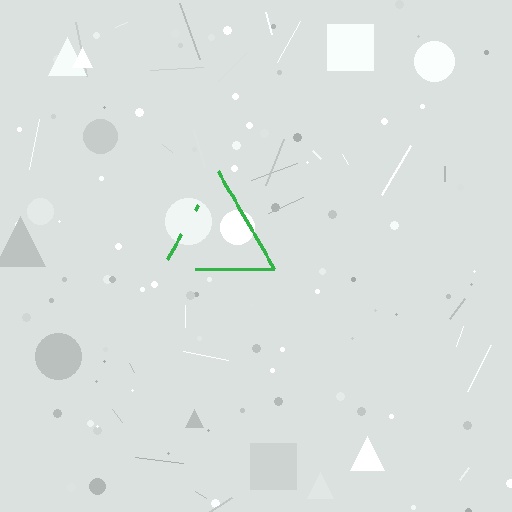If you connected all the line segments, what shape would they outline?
They would outline a triangle.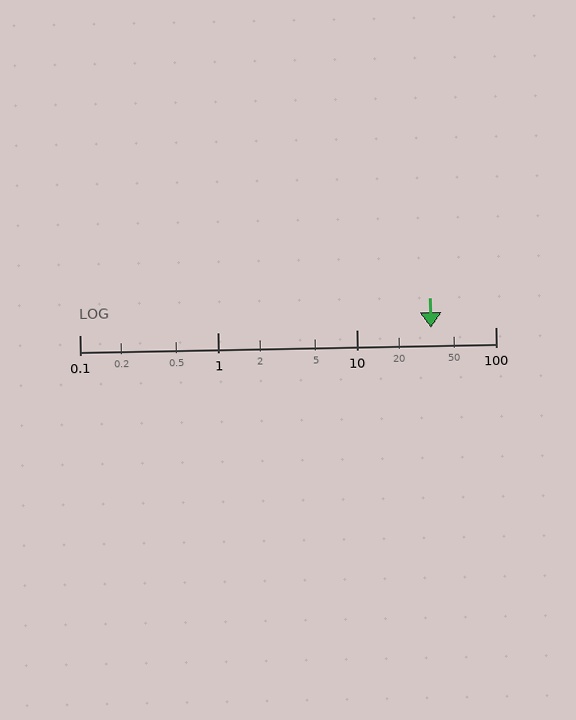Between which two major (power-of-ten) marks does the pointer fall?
The pointer is between 10 and 100.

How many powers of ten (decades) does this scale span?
The scale spans 3 decades, from 0.1 to 100.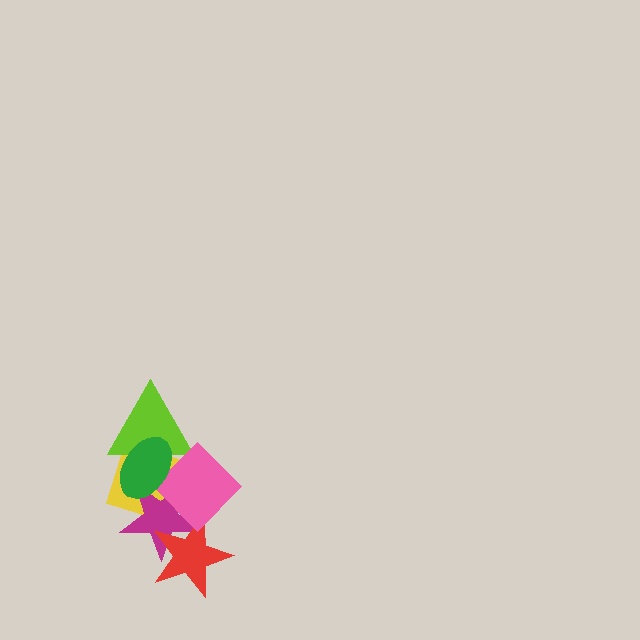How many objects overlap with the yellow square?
4 objects overlap with the yellow square.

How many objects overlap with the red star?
2 objects overlap with the red star.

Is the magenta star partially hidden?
Yes, it is partially covered by another shape.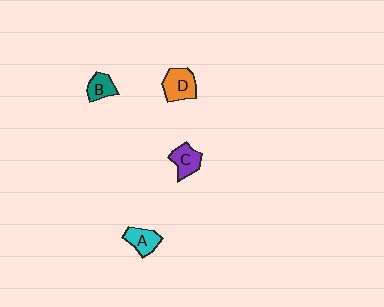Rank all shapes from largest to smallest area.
From largest to smallest: D (orange), C (purple), A (cyan), B (teal).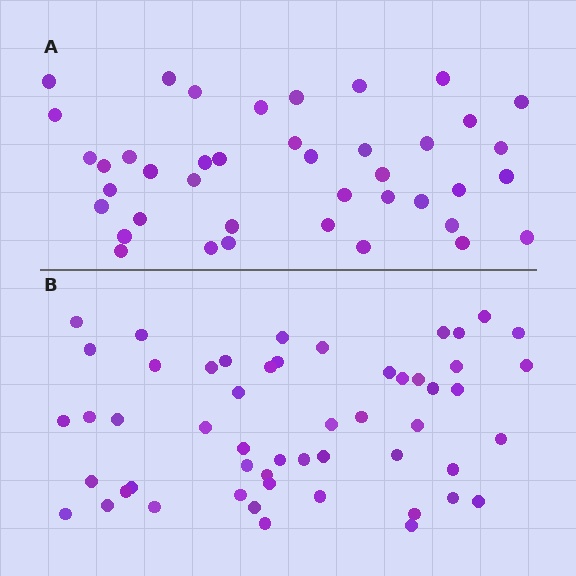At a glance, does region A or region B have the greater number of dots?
Region B (the bottom region) has more dots.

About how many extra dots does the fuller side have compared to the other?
Region B has roughly 12 or so more dots than region A.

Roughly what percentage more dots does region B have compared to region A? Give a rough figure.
About 30% more.